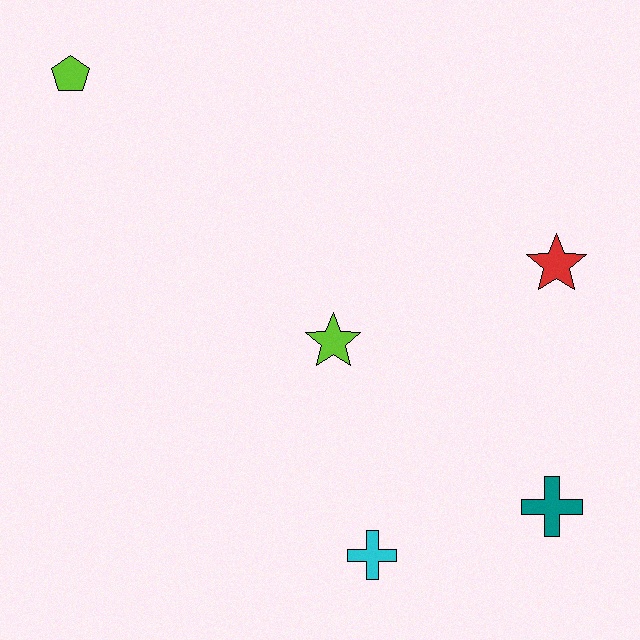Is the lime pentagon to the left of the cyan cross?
Yes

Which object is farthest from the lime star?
The lime pentagon is farthest from the lime star.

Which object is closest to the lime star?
The cyan cross is closest to the lime star.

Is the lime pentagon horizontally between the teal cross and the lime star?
No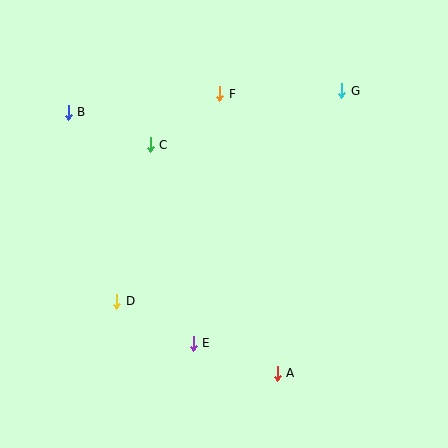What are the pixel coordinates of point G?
Point G is at (342, 91).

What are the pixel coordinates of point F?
Point F is at (220, 94).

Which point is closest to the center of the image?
Point C at (150, 145) is closest to the center.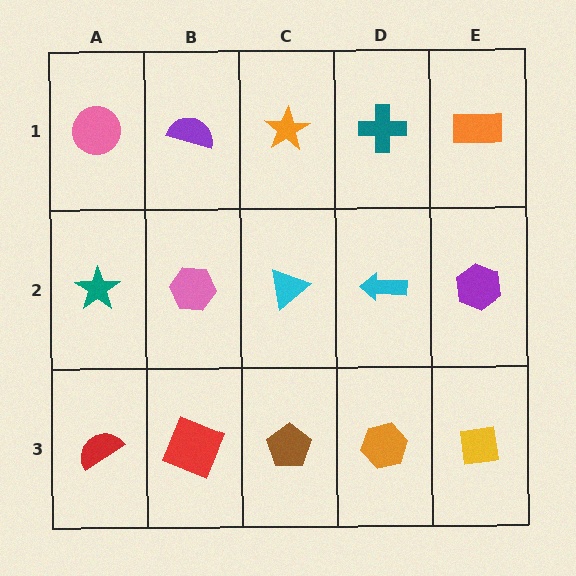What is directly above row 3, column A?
A teal star.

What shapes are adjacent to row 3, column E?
A purple hexagon (row 2, column E), an orange hexagon (row 3, column D).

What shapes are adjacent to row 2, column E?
An orange rectangle (row 1, column E), a yellow square (row 3, column E), a cyan arrow (row 2, column D).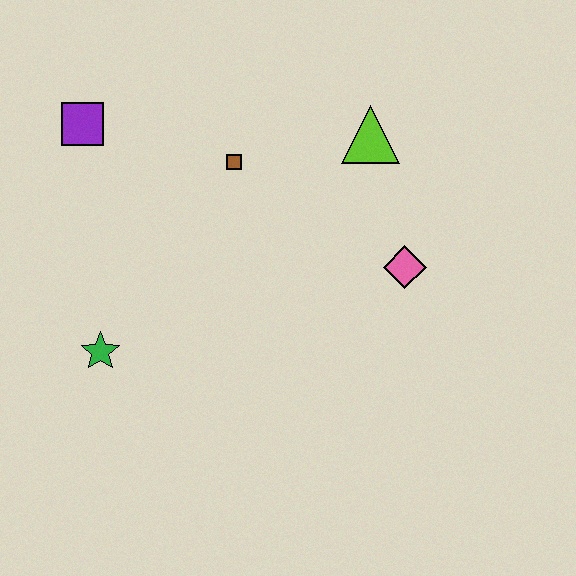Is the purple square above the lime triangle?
Yes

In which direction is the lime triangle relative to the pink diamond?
The lime triangle is above the pink diamond.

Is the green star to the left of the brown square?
Yes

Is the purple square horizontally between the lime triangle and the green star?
No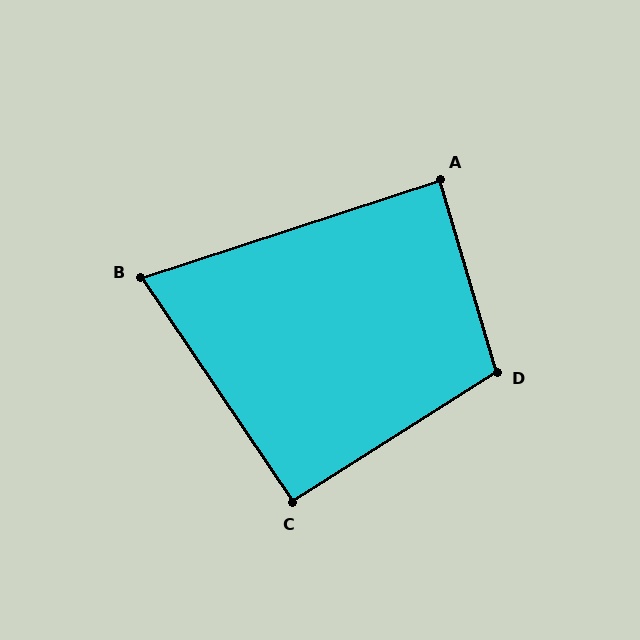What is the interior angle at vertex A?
Approximately 88 degrees (approximately right).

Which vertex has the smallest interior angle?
B, at approximately 74 degrees.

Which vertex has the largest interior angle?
D, at approximately 106 degrees.